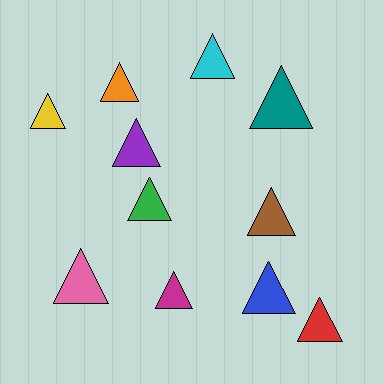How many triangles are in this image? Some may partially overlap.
There are 11 triangles.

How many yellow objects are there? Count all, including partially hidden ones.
There is 1 yellow object.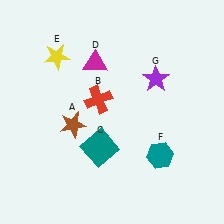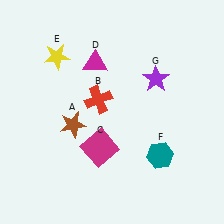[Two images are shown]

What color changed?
The square (C) changed from teal in Image 1 to magenta in Image 2.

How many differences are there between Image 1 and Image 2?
There is 1 difference between the two images.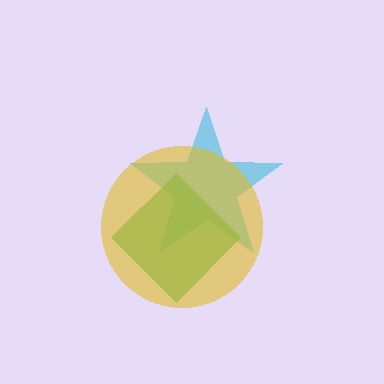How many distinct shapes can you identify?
There are 3 distinct shapes: a cyan star, a green diamond, a yellow circle.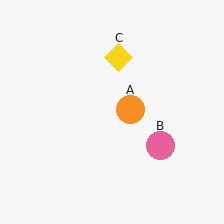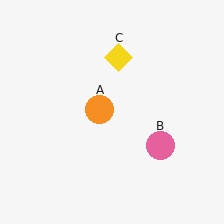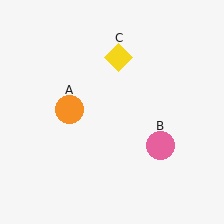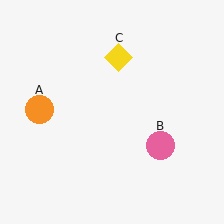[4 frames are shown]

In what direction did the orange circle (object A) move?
The orange circle (object A) moved left.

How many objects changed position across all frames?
1 object changed position: orange circle (object A).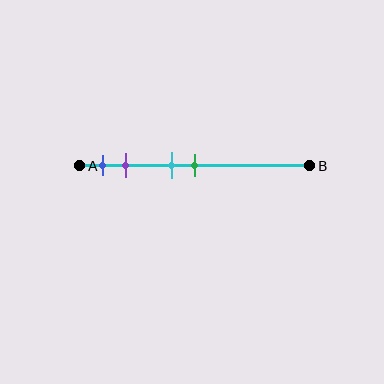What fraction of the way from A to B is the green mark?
The green mark is approximately 50% (0.5) of the way from A to B.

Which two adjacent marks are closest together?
The cyan and green marks are the closest adjacent pair.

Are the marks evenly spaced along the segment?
No, the marks are not evenly spaced.